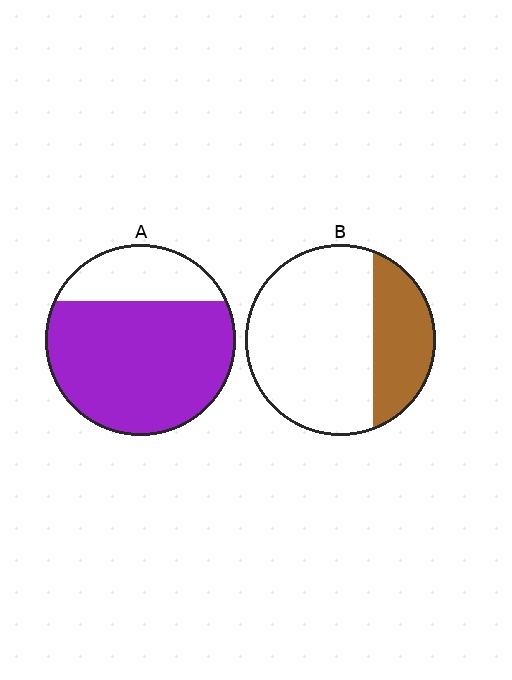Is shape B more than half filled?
No.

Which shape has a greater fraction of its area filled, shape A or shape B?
Shape A.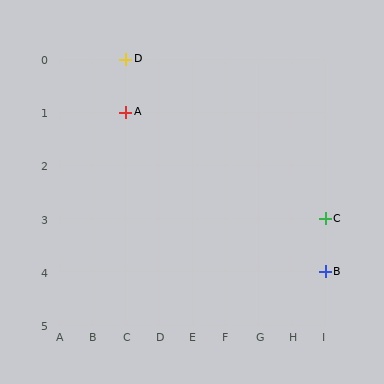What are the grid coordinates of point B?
Point B is at grid coordinates (I, 4).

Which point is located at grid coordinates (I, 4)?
Point B is at (I, 4).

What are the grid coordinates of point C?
Point C is at grid coordinates (I, 3).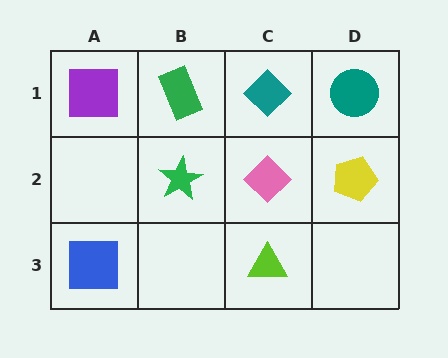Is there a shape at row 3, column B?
No, that cell is empty.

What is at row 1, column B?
A green rectangle.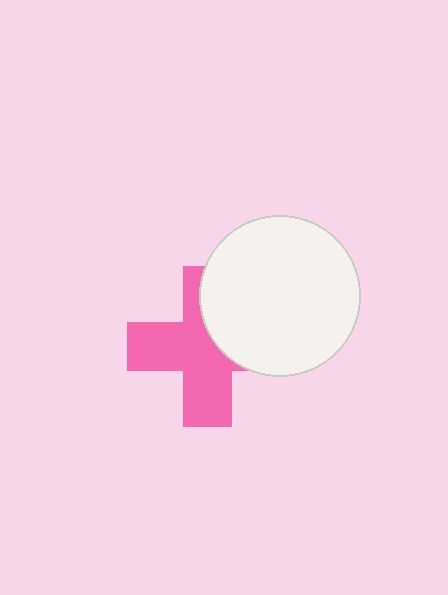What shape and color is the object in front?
The object in front is a white circle.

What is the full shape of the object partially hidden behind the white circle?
The partially hidden object is a pink cross.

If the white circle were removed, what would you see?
You would see the complete pink cross.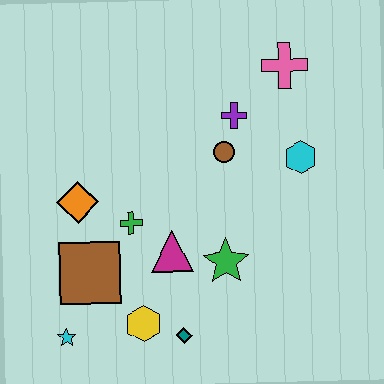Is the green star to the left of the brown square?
No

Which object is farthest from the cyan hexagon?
The cyan star is farthest from the cyan hexagon.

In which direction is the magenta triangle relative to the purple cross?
The magenta triangle is below the purple cross.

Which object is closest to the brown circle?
The purple cross is closest to the brown circle.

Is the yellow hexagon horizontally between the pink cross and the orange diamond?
Yes